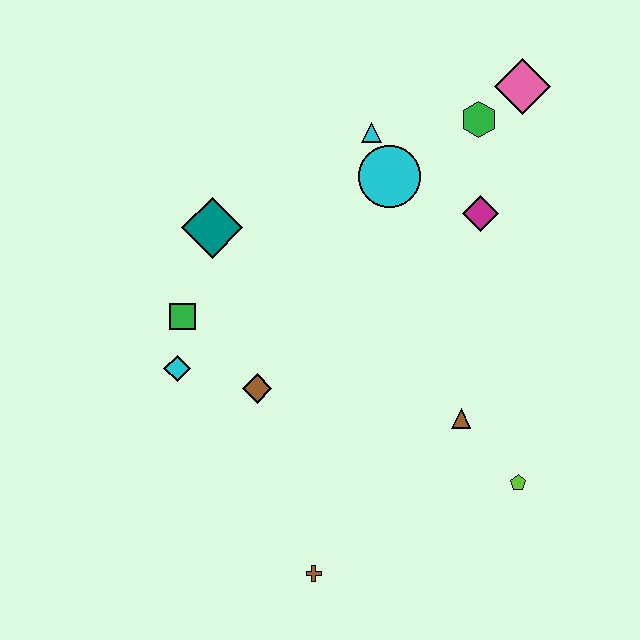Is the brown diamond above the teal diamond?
No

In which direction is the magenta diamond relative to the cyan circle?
The magenta diamond is to the right of the cyan circle.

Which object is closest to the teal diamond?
The green square is closest to the teal diamond.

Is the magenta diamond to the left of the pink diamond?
Yes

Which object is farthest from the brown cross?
The pink diamond is farthest from the brown cross.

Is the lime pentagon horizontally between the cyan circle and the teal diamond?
No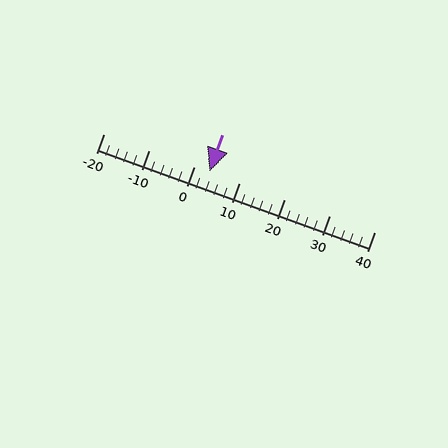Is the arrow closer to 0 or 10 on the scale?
The arrow is closer to 0.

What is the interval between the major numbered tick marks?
The major tick marks are spaced 10 units apart.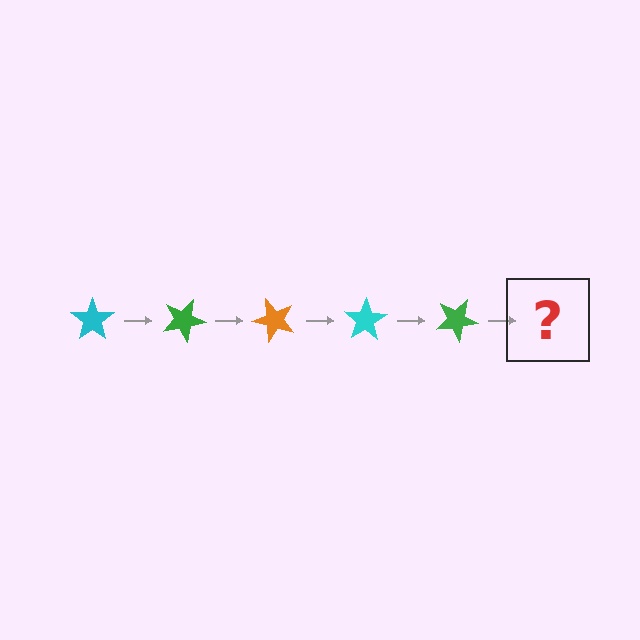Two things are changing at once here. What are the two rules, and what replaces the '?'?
The two rules are that it rotates 25 degrees each step and the color cycles through cyan, green, and orange. The '?' should be an orange star, rotated 125 degrees from the start.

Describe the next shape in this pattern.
It should be an orange star, rotated 125 degrees from the start.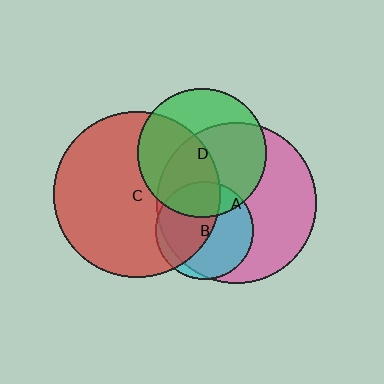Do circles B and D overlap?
Yes.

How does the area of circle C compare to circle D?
Approximately 1.7 times.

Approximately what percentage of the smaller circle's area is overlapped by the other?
Approximately 25%.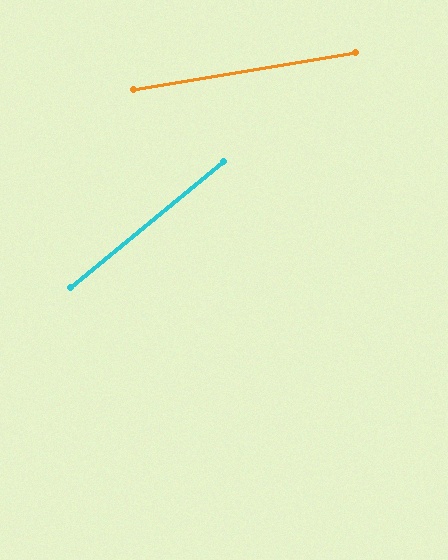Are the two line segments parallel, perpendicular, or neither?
Neither parallel nor perpendicular — they differ by about 30°.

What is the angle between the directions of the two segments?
Approximately 30 degrees.